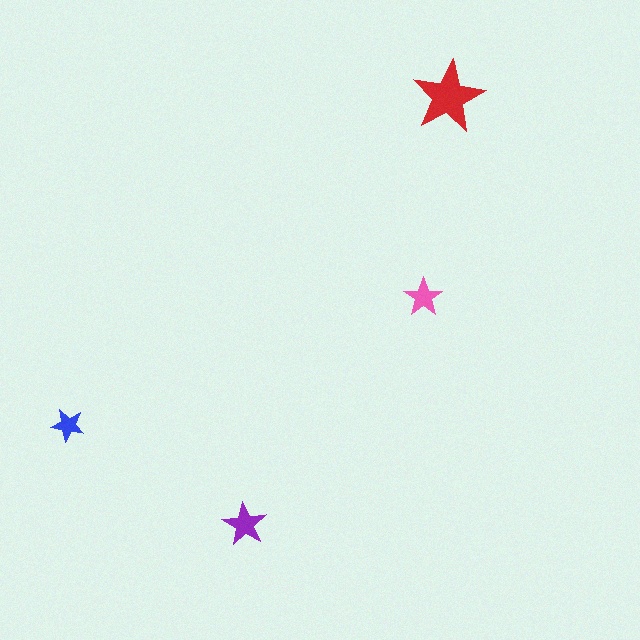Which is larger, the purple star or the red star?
The red one.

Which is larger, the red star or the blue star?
The red one.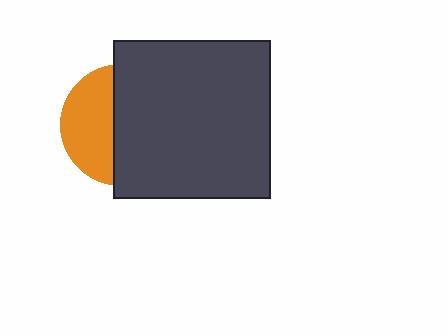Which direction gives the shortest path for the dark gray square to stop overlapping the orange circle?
Moving right gives the shortest separation.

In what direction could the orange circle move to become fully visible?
The orange circle could move left. That would shift it out from behind the dark gray square entirely.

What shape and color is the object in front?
The object in front is a dark gray square.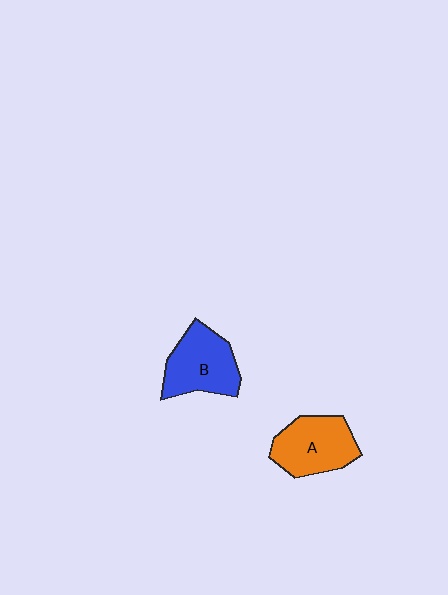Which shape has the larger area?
Shape B (blue).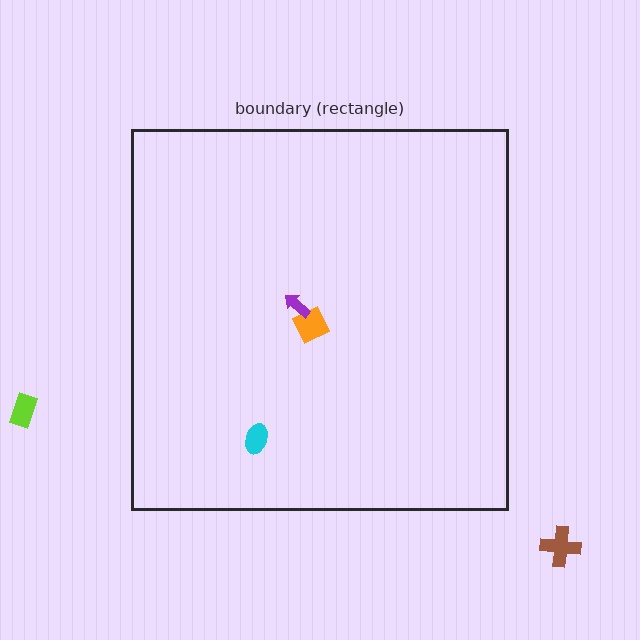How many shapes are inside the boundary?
3 inside, 2 outside.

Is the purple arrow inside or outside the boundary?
Inside.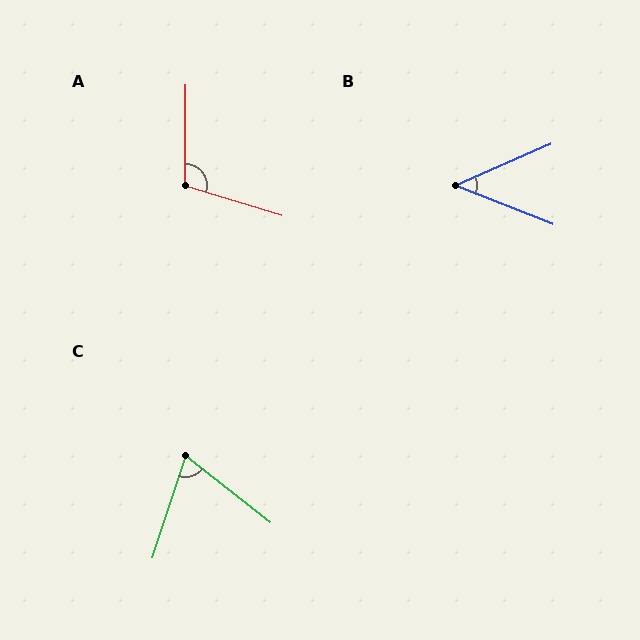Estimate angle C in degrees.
Approximately 70 degrees.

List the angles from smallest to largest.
B (45°), C (70°), A (106°).